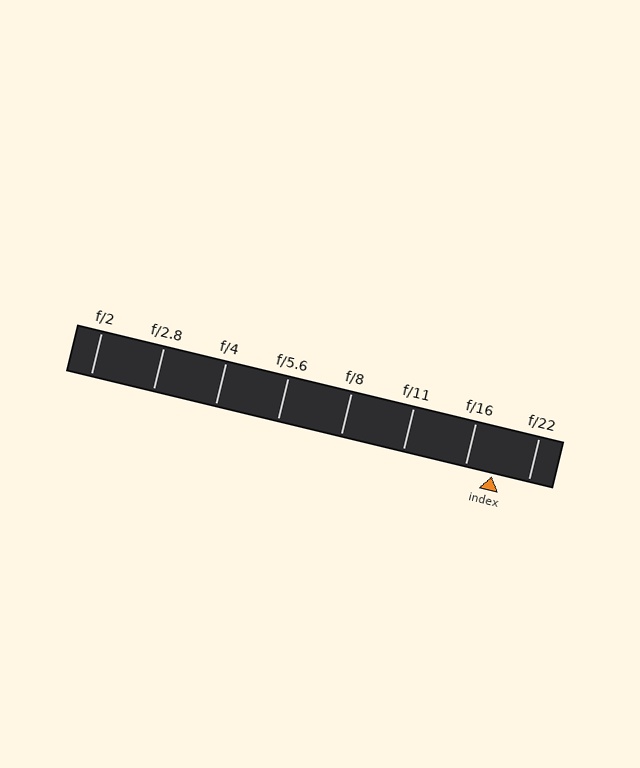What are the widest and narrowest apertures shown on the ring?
The widest aperture shown is f/2 and the narrowest is f/22.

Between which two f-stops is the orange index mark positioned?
The index mark is between f/16 and f/22.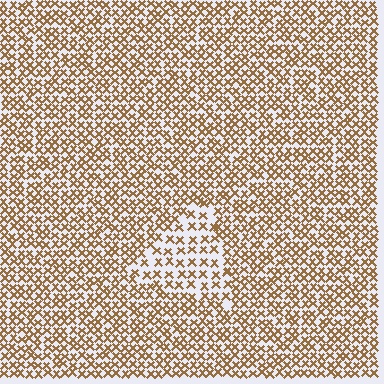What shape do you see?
I see a triangle.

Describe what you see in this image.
The image contains small brown elements arranged at two different densities. A triangle-shaped region is visible where the elements are less densely packed than the surrounding area.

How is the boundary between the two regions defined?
The boundary is defined by a change in element density (approximately 1.8x ratio). All elements are the same color, size, and shape.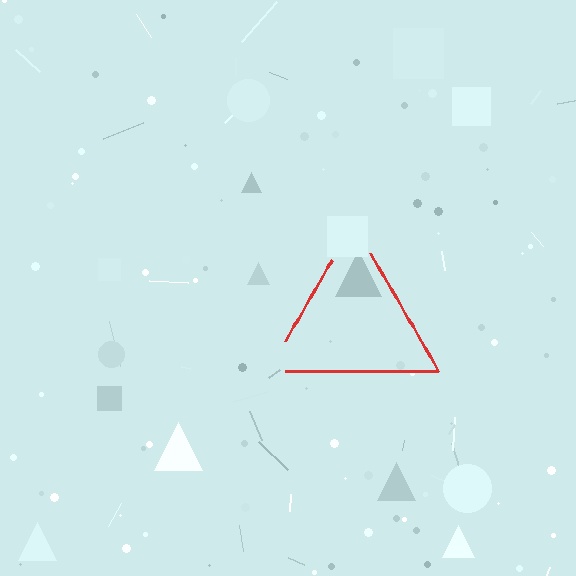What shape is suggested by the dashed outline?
The dashed outline suggests a triangle.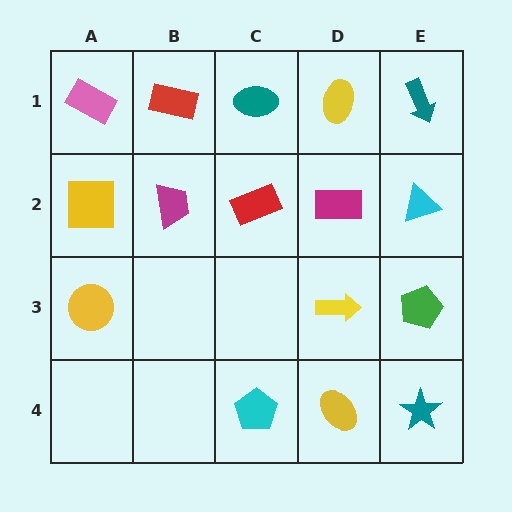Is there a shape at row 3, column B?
No, that cell is empty.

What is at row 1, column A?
A pink rectangle.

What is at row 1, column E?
A teal arrow.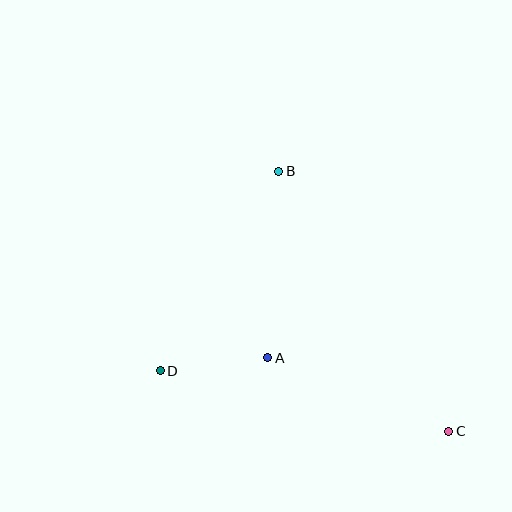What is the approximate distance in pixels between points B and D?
The distance between B and D is approximately 232 pixels.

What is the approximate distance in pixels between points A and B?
The distance between A and B is approximately 187 pixels.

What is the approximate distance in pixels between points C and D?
The distance between C and D is approximately 294 pixels.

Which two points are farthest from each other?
Points B and C are farthest from each other.